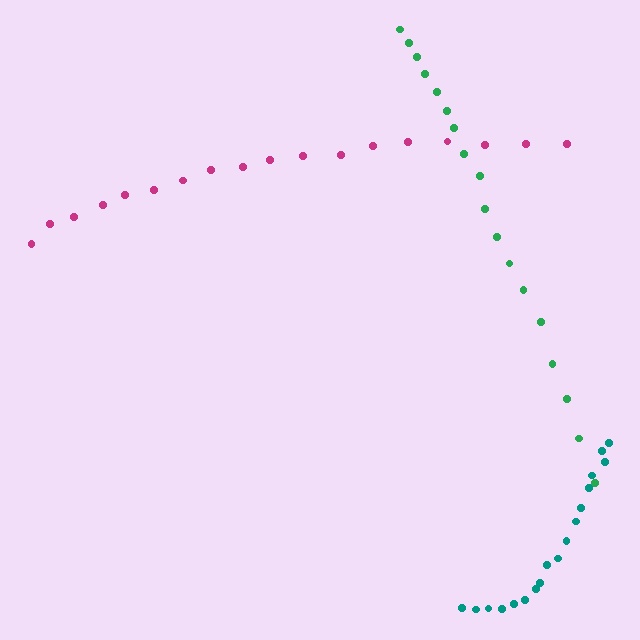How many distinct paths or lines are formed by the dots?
There are 3 distinct paths.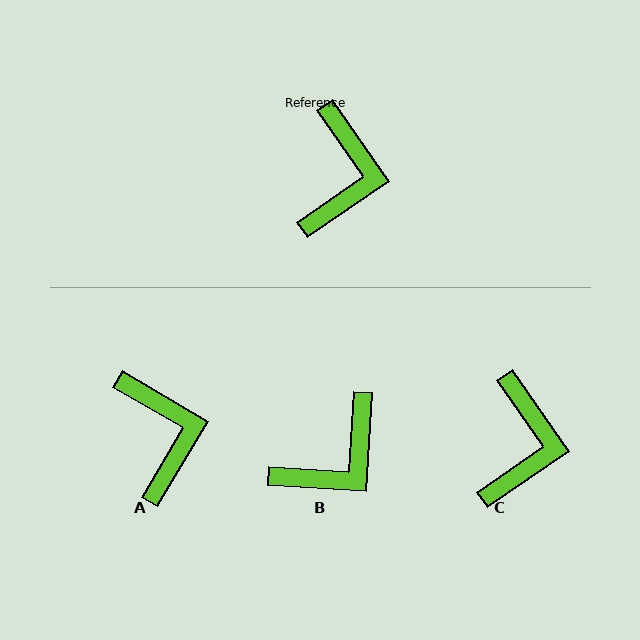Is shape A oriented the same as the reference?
No, it is off by about 25 degrees.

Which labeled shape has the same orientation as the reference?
C.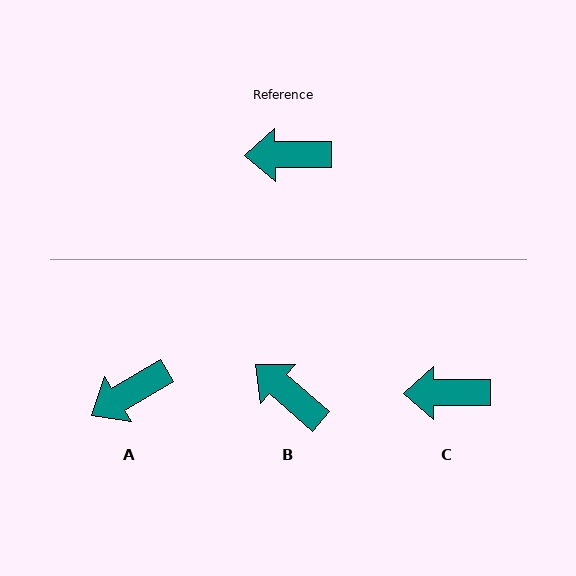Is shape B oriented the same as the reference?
No, it is off by about 42 degrees.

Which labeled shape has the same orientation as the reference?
C.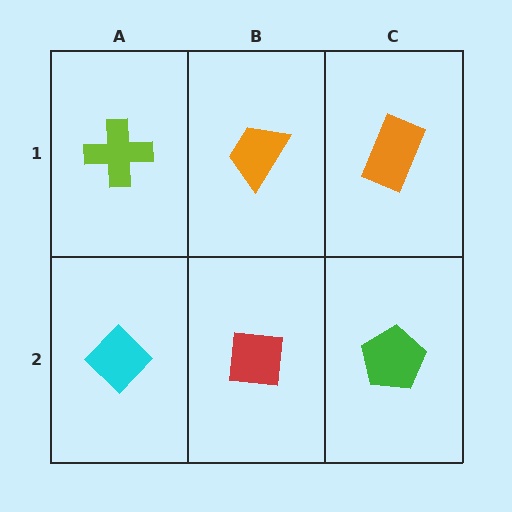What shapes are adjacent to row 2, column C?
An orange rectangle (row 1, column C), a red square (row 2, column B).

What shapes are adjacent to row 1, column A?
A cyan diamond (row 2, column A), an orange trapezoid (row 1, column B).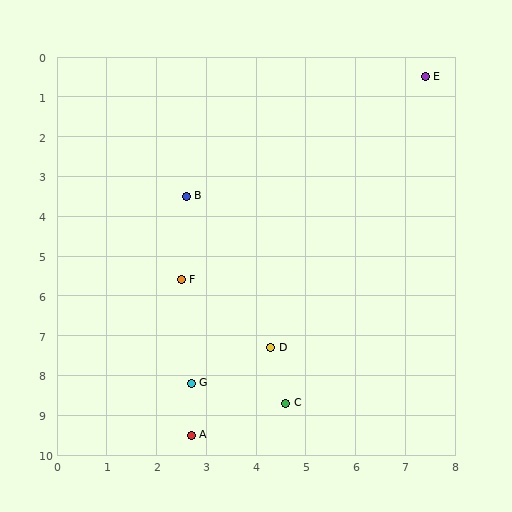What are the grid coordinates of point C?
Point C is at approximately (4.6, 8.7).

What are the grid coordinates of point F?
Point F is at approximately (2.5, 5.6).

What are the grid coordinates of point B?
Point B is at approximately (2.6, 3.5).